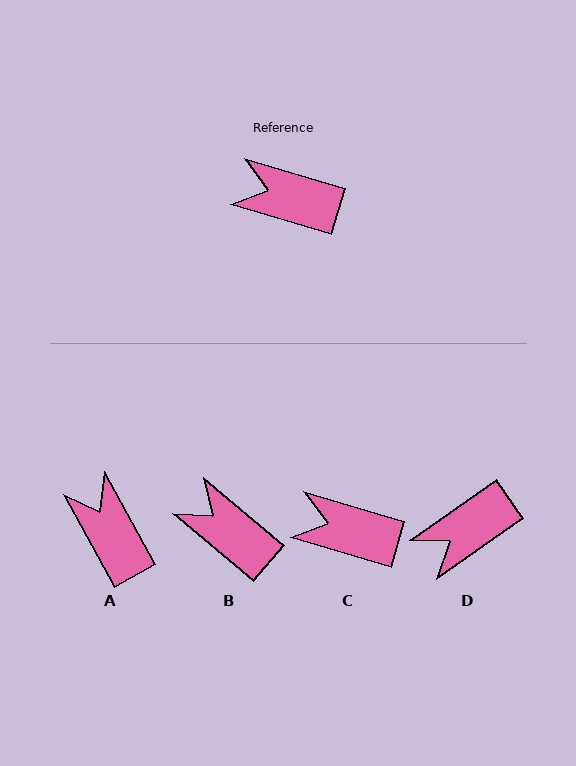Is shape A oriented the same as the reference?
No, it is off by about 45 degrees.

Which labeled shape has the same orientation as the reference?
C.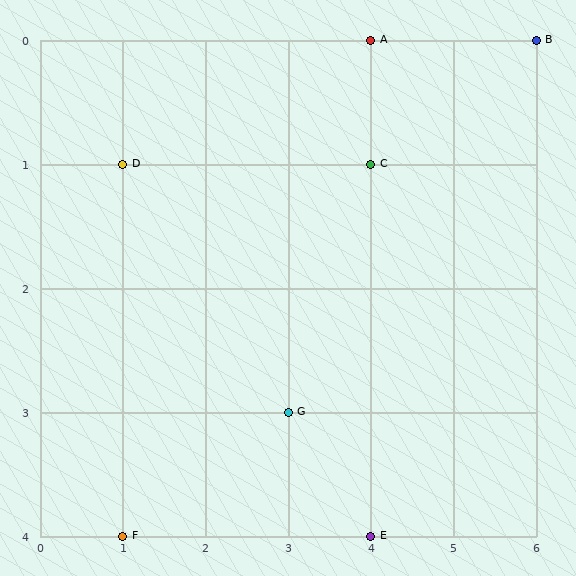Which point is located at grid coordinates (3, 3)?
Point G is at (3, 3).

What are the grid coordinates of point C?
Point C is at grid coordinates (4, 1).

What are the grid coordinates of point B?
Point B is at grid coordinates (6, 0).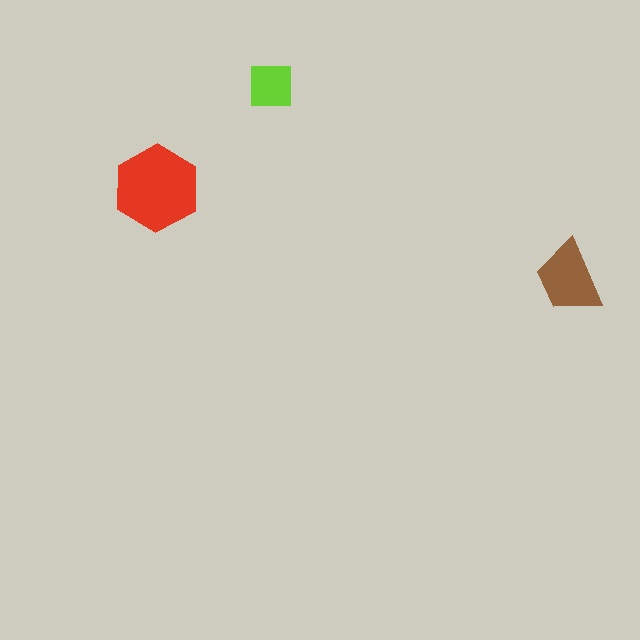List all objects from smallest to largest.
The lime square, the brown trapezoid, the red hexagon.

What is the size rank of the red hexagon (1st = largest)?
1st.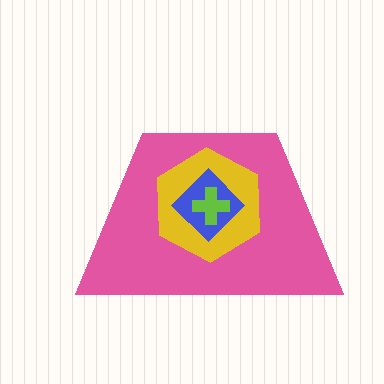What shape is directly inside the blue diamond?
The lime cross.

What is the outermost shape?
The pink trapezoid.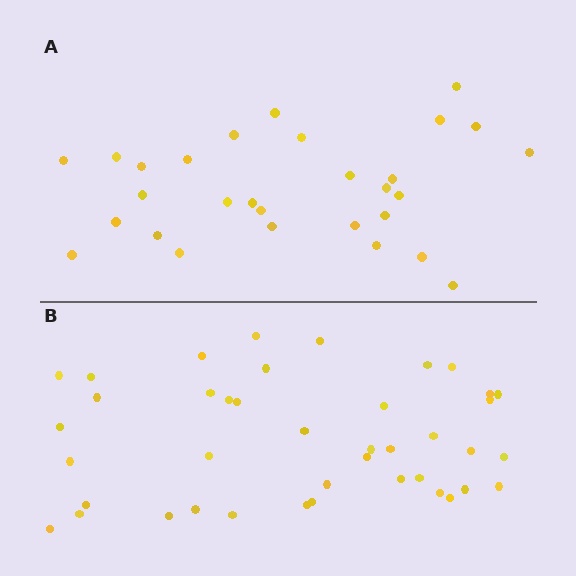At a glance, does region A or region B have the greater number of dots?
Region B (the bottom region) has more dots.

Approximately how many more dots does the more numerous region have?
Region B has roughly 12 or so more dots than region A.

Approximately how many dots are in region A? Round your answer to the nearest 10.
About 30 dots. (The exact count is 29, which rounds to 30.)